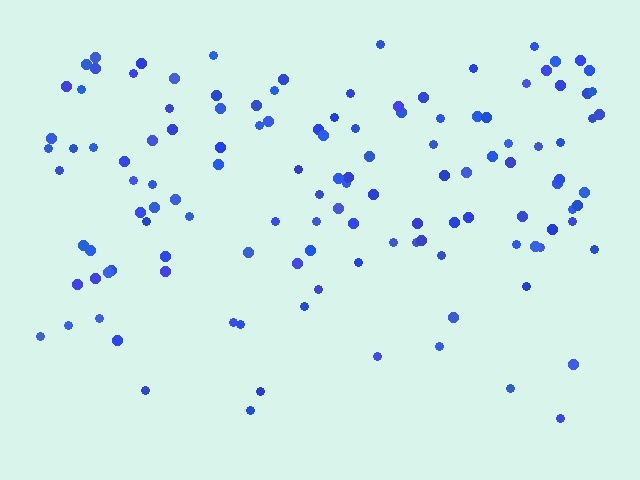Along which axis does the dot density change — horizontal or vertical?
Vertical.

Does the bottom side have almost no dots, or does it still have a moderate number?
Still a moderate number, just noticeably fewer than the top.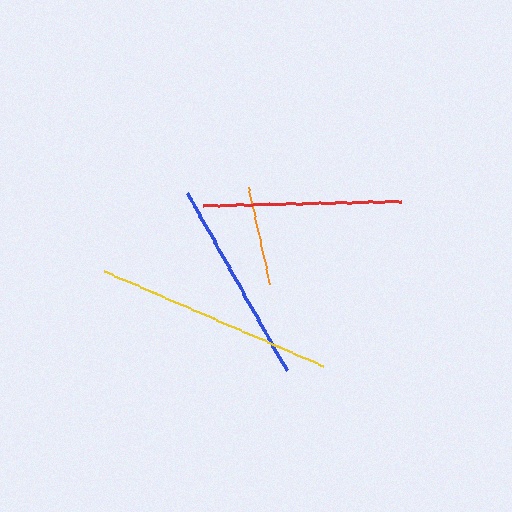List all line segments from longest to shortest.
From longest to shortest: yellow, blue, red, orange.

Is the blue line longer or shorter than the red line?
The blue line is longer than the red line.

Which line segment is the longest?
The yellow line is the longest at approximately 238 pixels.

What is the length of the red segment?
The red segment is approximately 198 pixels long.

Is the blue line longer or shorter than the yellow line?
The yellow line is longer than the blue line.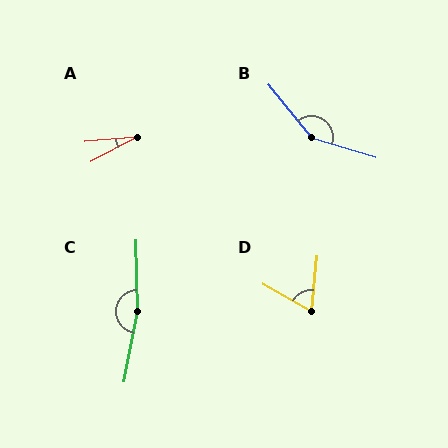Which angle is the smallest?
A, at approximately 23 degrees.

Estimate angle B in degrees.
Approximately 146 degrees.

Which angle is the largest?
C, at approximately 168 degrees.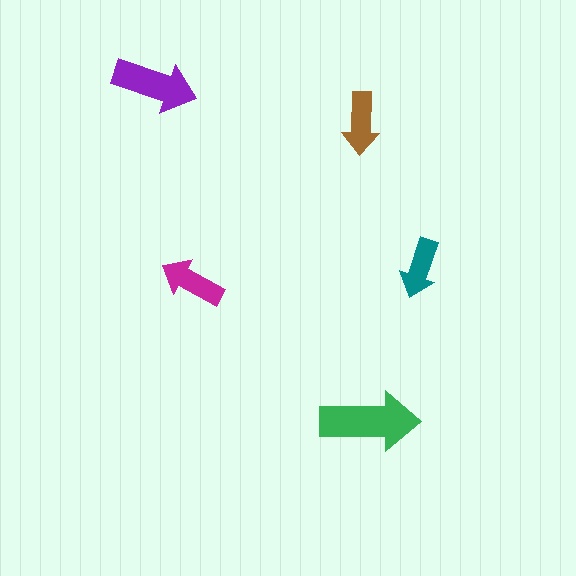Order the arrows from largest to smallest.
the green one, the purple one, the magenta one, the brown one, the teal one.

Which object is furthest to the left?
The purple arrow is leftmost.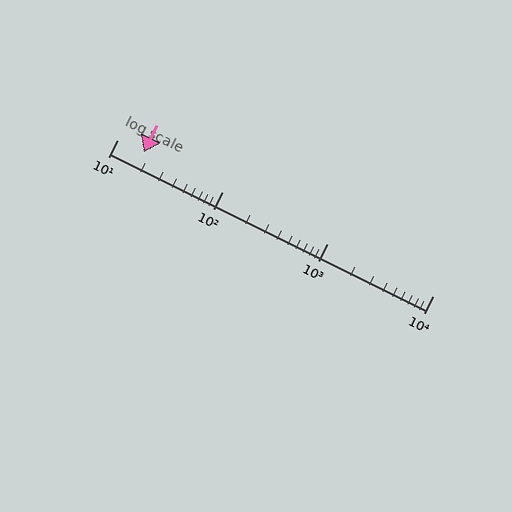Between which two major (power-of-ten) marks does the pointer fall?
The pointer is between 10 and 100.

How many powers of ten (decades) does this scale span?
The scale spans 3 decades, from 10 to 10000.